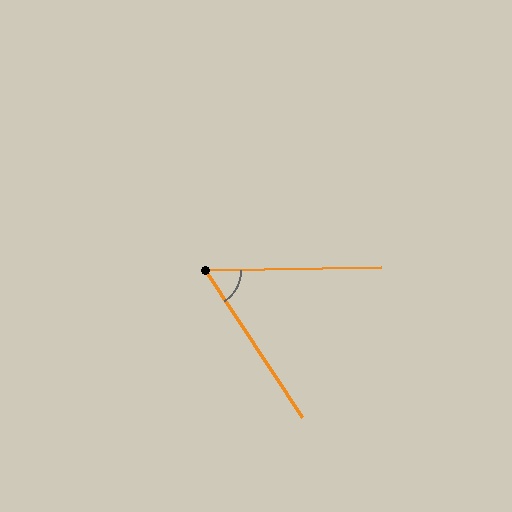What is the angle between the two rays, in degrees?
Approximately 58 degrees.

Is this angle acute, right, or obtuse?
It is acute.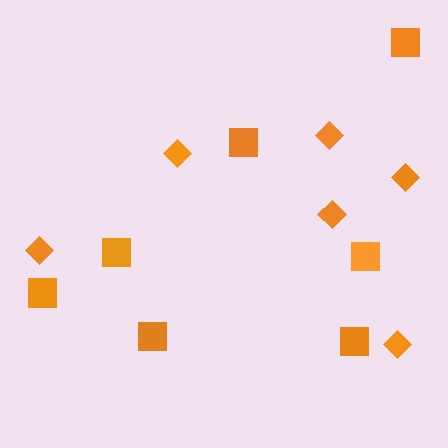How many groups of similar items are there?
There are 2 groups: one group of squares (7) and one group of diamonds (6).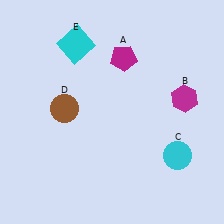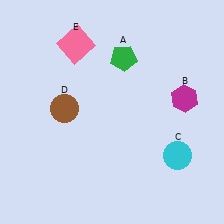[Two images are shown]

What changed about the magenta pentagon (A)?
In Image 1, A is magenta. In Image 2, it changed to green.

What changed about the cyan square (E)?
In Image 1, E is cyan. In Image 2, it changed to pink.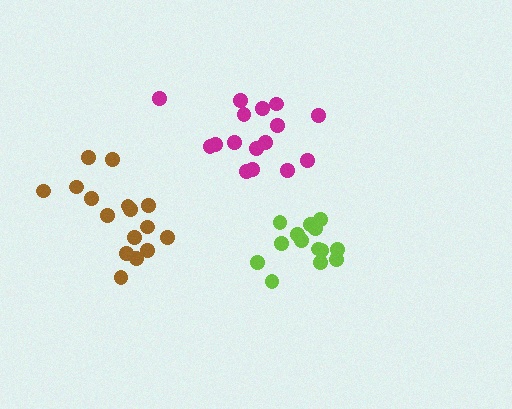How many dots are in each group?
Group 1: 16 dots, Group 2: 14 dots, Group 3: 16 dots (46 total).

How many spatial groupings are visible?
There are 3 spatial groupings.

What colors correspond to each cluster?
The clusters are colored: magenta, lime, brown.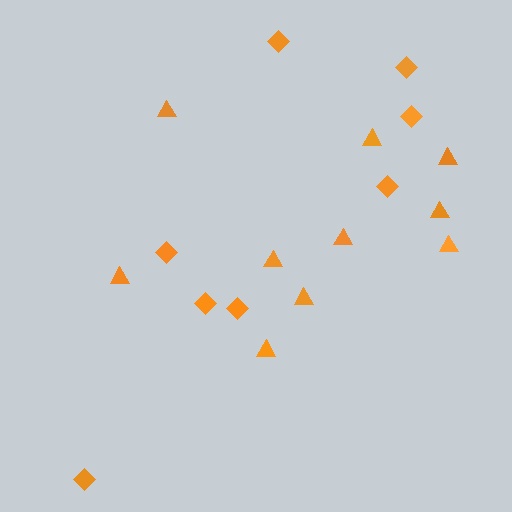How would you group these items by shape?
There are 2 groups: one group of triangles (10) and one group of diamonds (8).